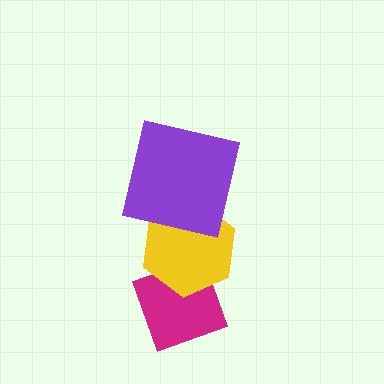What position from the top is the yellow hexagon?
The yellow hexagon is 2nd from the top.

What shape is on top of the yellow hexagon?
The purple square is on top of the yellow hexagon.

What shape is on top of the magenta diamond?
The yellow hexagon is on top of the magenta diamond.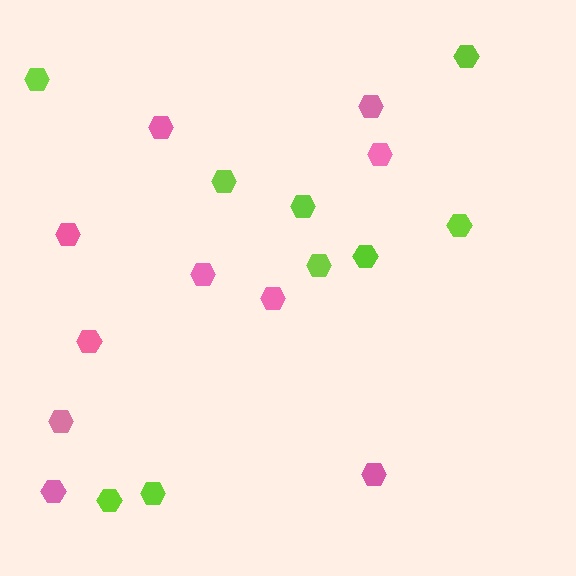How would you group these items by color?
There are 2 groups: one group of lime hexagons (9) and one group of pink hexagons (10).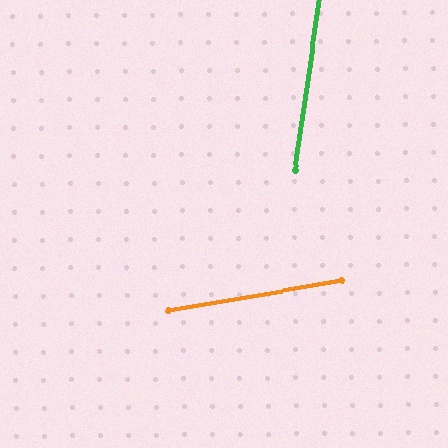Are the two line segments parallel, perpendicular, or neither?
Neither parallel nor perpendicular — they differ by about 72°.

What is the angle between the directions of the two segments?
Approximately 72 degrees.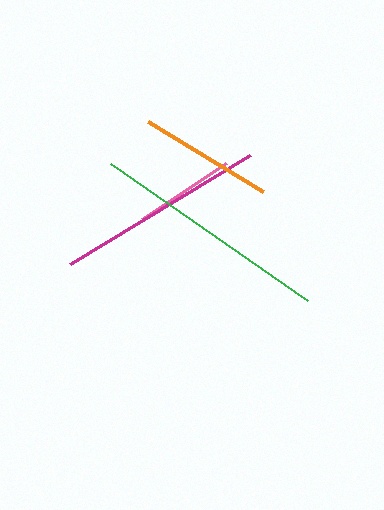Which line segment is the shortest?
The pink line is the shortest at approximately 101 pixels.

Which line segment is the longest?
The green line is the longest at approximately 240 pixels.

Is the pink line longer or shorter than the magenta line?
The magenta line is longer than the pink line.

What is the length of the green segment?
The green segment is approximately 240 pixels long.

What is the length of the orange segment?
The orange segment is approximately 135 pixels long.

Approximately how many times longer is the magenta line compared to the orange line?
The magenta line is approximately 1.6 times the length of the orange line.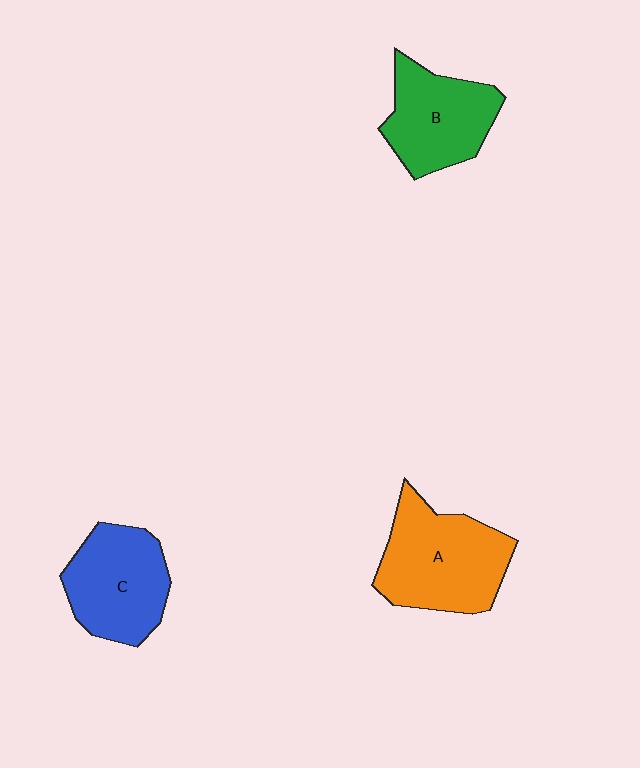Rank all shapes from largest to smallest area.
From largest to smallest: A (orange), C (blue), B (green).